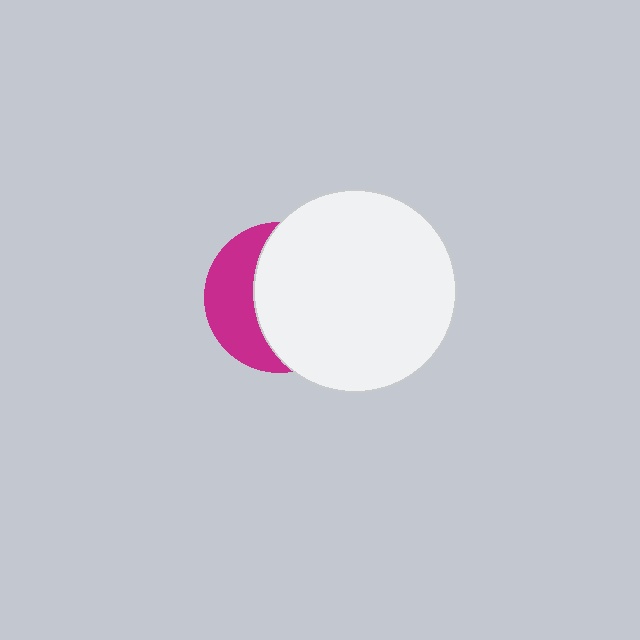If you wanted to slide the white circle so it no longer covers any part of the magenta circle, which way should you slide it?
Slide it right — that is the most direct way to separate the two shapes.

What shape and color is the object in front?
The object in front is a white circle.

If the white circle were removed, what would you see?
You would see the complete magenta circle.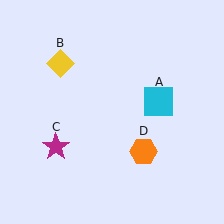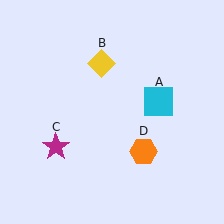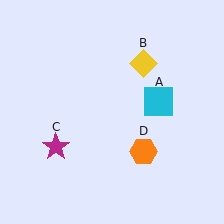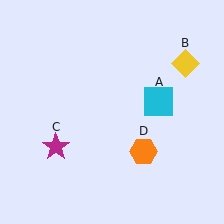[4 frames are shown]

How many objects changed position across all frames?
1 object changed position: yellow diamond (object B).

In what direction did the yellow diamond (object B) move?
The yellow diamond (object B) moved right.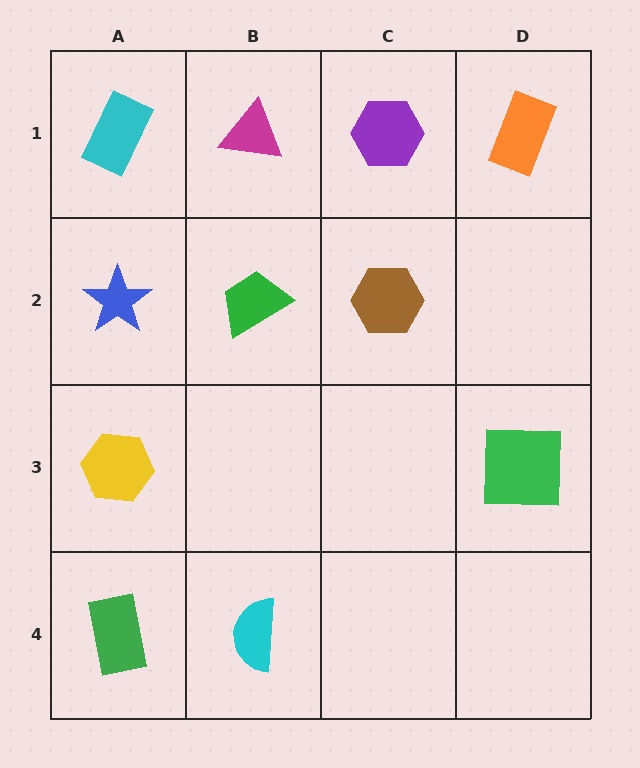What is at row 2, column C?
A brown hexagon.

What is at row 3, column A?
A yellow hexagon.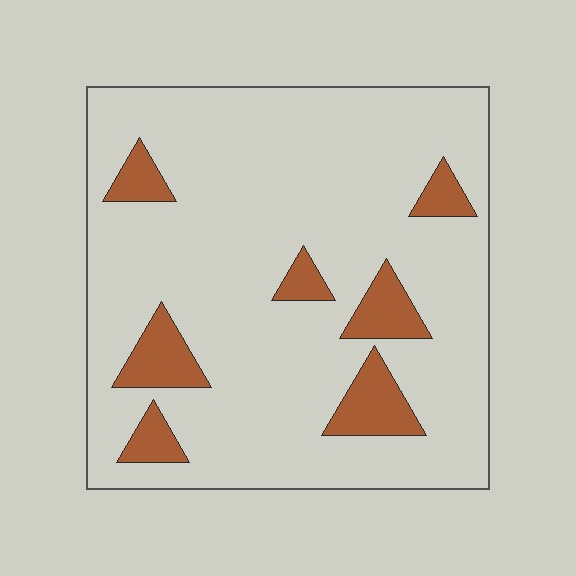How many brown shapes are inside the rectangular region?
7.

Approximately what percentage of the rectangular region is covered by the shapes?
Approximately 15%.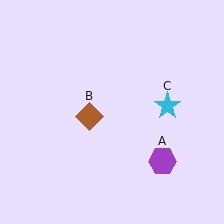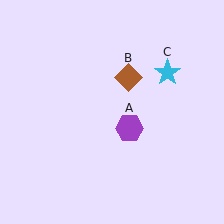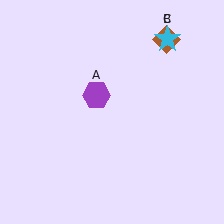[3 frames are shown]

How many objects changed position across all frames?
3 objects changed position: purple hexagon (object A), brown diamond (object B), cyan star (object C).